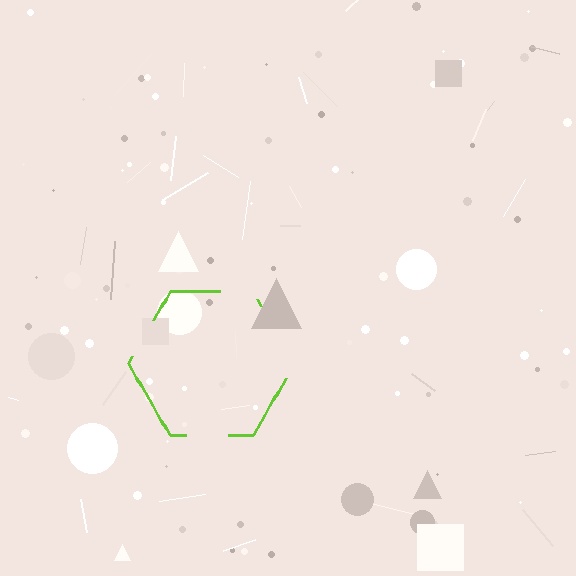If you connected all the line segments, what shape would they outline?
They would outline a hexagon.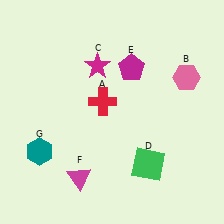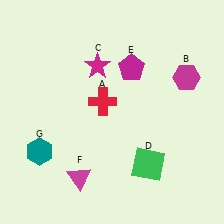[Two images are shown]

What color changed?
The hexagon (B) changed from pink in Image 1 to magenta in Image 2.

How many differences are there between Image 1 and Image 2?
There is 1 difference between the two images.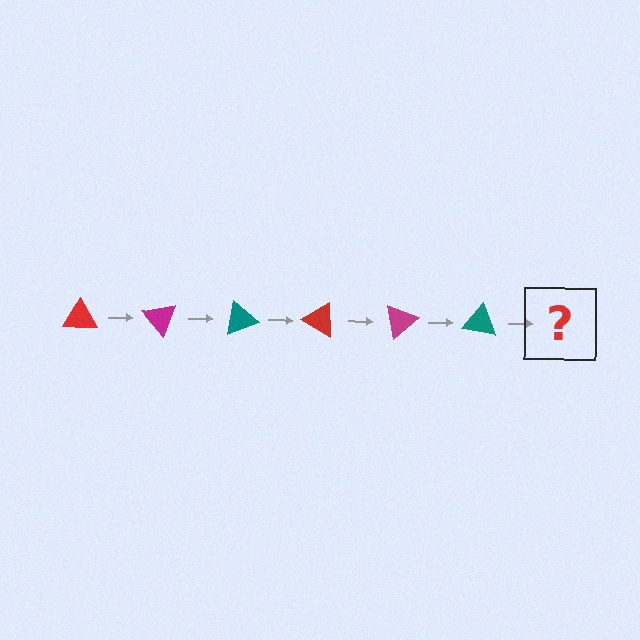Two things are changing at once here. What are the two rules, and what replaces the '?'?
The two rules are that it rotates 50 degrees each step and the color cycles through red, magenta, and teal. The '?' should be a red triangle, rotated 300 degrees from the start.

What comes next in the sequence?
The next element should be a red triangle, rotated 300 degrees from the start.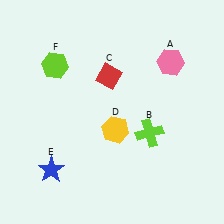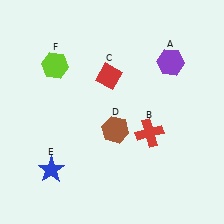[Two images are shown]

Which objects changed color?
A changed from pink to purple. B changed from lime to red. D changed from yellow to brown.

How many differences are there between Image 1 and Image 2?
There are 3 differences between the two images.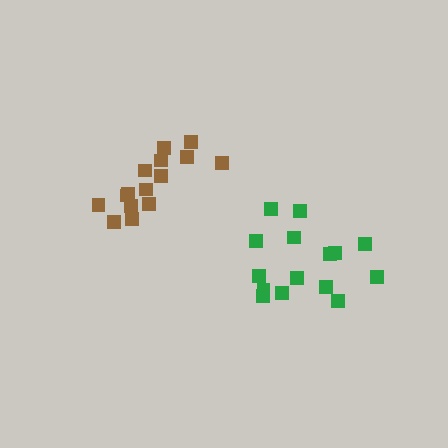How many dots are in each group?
Group 1: 15 dots, Group 2: 15 dots (30 total).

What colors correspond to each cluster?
The clusters are colored: brown, green.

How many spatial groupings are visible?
There are 2 spatial groupings.